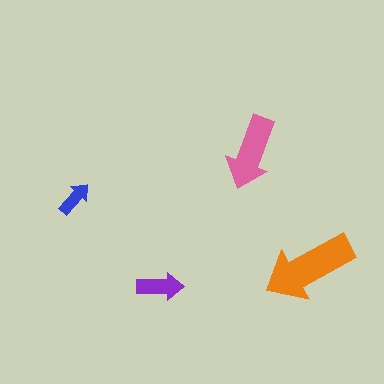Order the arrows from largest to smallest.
the orange one, the pink one, the purple one, the blue one.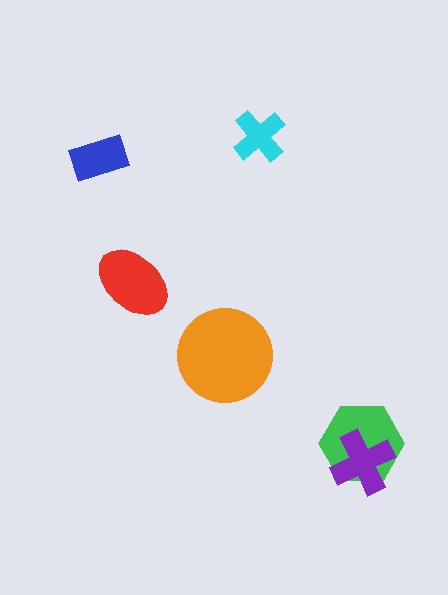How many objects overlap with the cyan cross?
0 objects overlap with the cyan cross.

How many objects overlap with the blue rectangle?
0 objects overlap with the blue rectangle.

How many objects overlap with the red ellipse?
0 objects overlap with the red ellipse.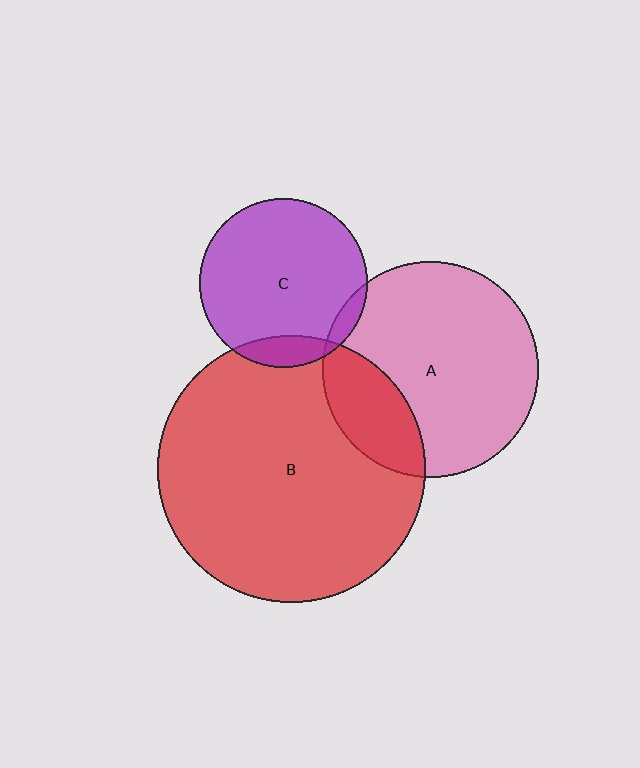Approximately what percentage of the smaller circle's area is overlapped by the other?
Approximately 25%.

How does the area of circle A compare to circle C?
Approximately 1.6 times.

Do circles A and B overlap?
Yes.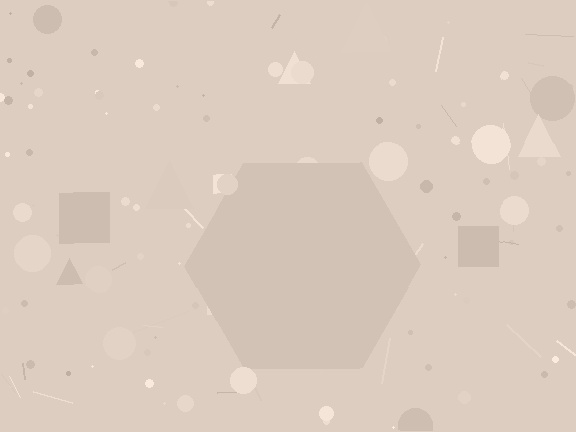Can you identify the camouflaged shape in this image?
The camouflaged shape is a hexagon.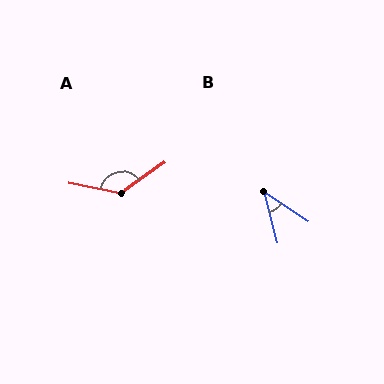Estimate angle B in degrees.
Approximately 42 degrees.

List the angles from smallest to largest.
B (42°), A (134°).